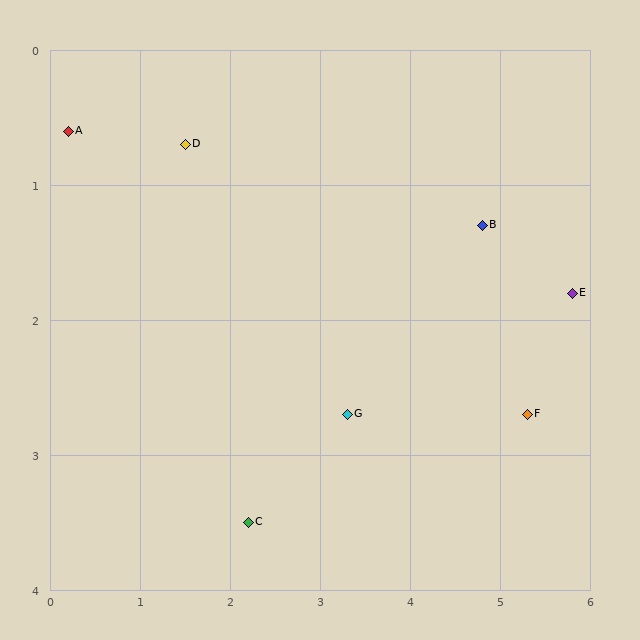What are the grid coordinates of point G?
Point G is at approximately (3.3, 2.7).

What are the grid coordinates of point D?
Point D is at approximately (1.5, 0.7).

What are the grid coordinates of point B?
Point B is at approximately (4.8, 1.3).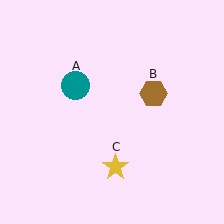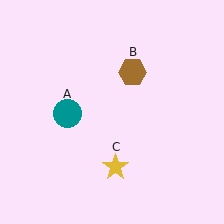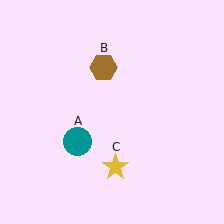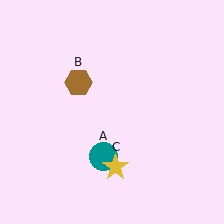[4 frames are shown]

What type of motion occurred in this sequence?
The teal circle (object A), brown hexagon (object B) rotated counterclockwise around the center of the scene.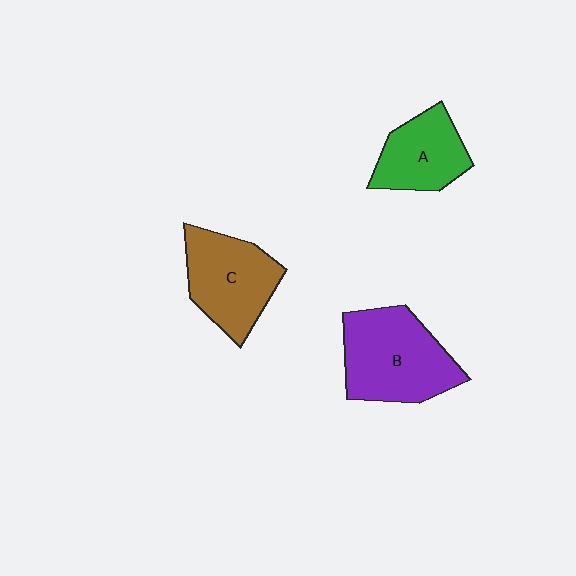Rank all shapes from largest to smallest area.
From largest to smallest: B (purple), C (brown), A (green).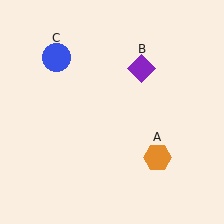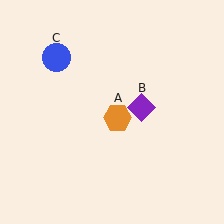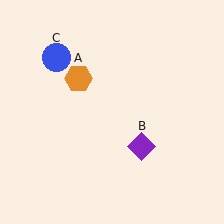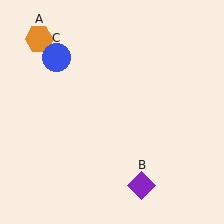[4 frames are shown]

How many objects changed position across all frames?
2 objects changed position: orange hexagon (object A), purple diamond (object B).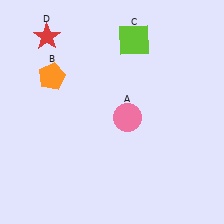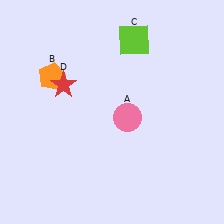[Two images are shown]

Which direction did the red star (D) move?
The red star (D) moved down.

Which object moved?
The red star (D) moved down.